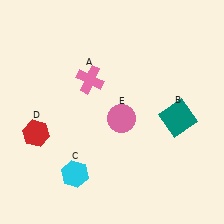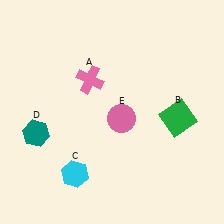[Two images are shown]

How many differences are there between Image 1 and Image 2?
There are 2 differences between the two images.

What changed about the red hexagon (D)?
In Image 1, D is red. In Image 2, it changed to teal.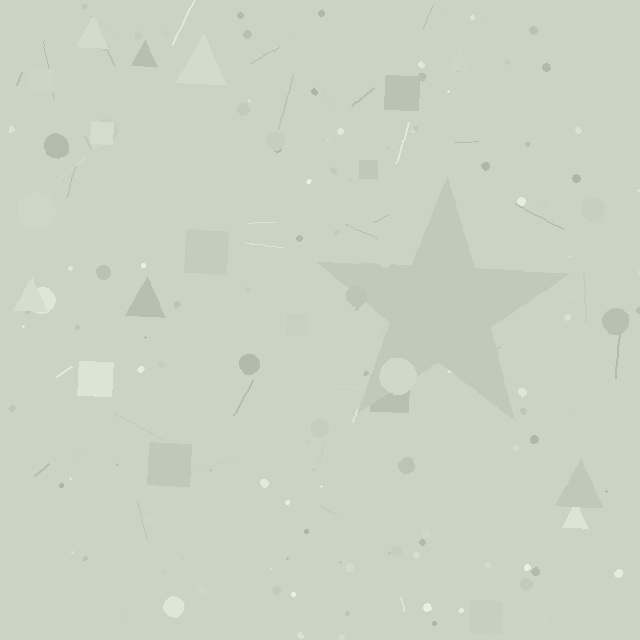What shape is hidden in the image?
A star is hidden in the image.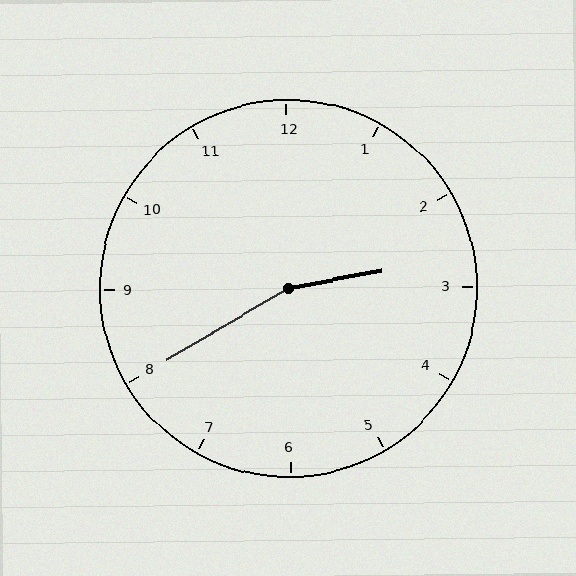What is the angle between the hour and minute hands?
Approximately 160 degrees.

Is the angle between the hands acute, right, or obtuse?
It is obtuse.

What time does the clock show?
2:40.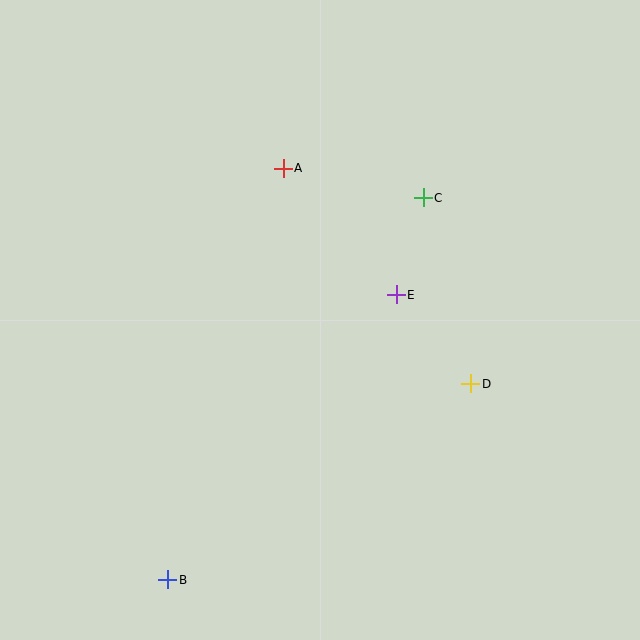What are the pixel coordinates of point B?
Point B is at (168, 580).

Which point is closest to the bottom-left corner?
Point B is closest to the bottom-left corner.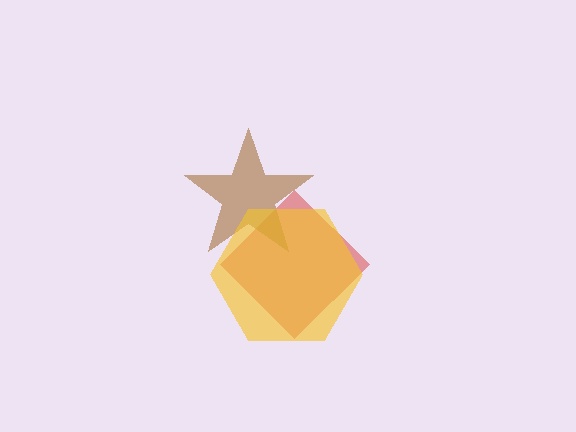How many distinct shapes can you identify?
There are 3 distinct shapes: a red diamond, a brown star, a yellow hexagon.